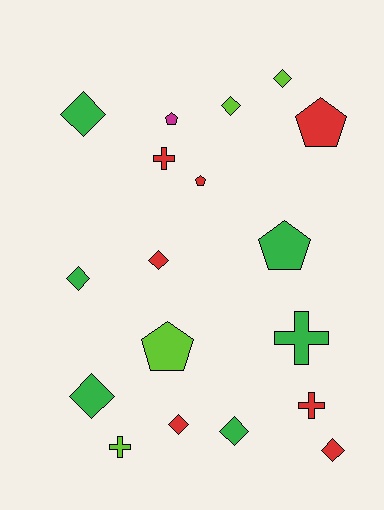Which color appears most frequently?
Red, with 7 objects.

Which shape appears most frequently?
Diamond, with 9 objects.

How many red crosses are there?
There are 2 red crosses.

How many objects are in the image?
There are 18 objects.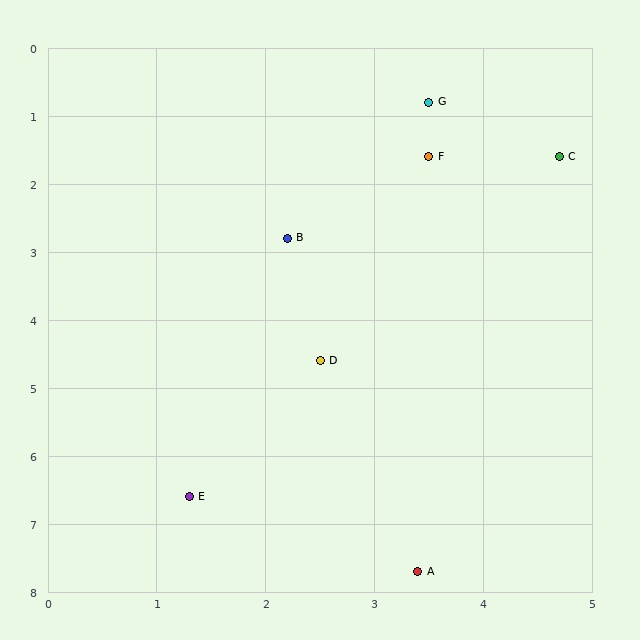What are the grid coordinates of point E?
Point E is at approximately (1.3, 6.6).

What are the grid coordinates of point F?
Point F is at approximately (3.5, 1.6).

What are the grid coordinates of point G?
Point G is at approximately (3.5, 0.8).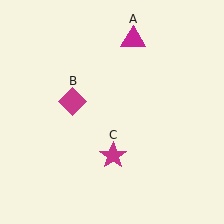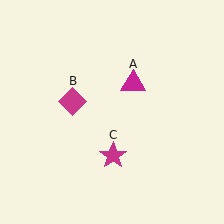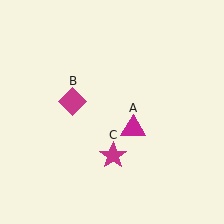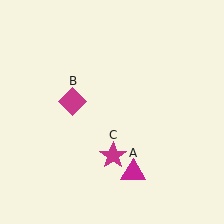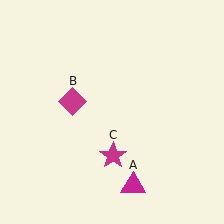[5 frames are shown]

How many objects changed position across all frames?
1 object changed position: magenta triangle (object A).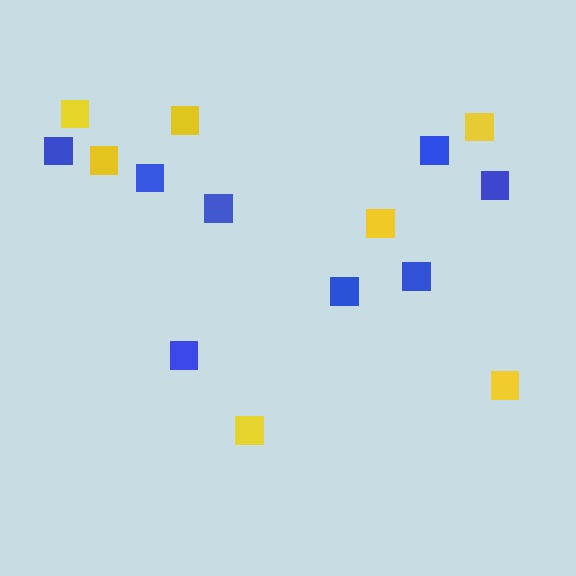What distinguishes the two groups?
There are 2 groups: one group of yellow squares (7) and one group of blue squares (8).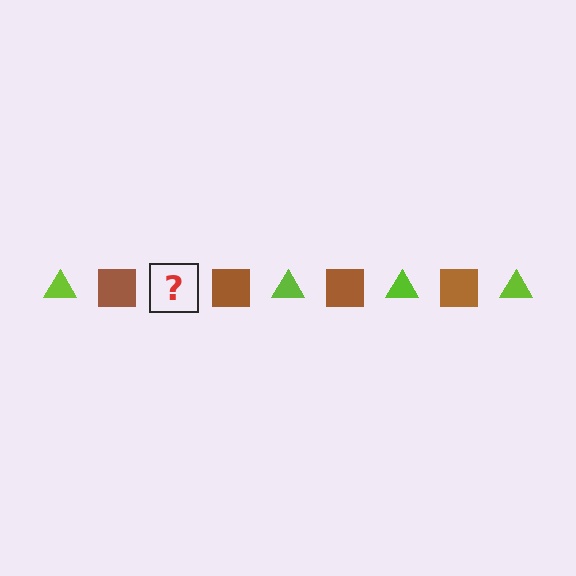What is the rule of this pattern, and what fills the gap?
The rule is that the pattern alternates between lime triangle and brown square. The gap should be filled with a lime triangle.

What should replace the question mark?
The question mark should be replaced with a lime triangle.